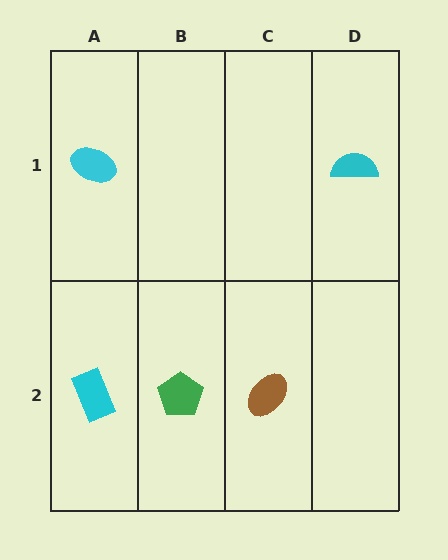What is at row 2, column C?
A brown ellipse.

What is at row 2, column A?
A cyan rectangle.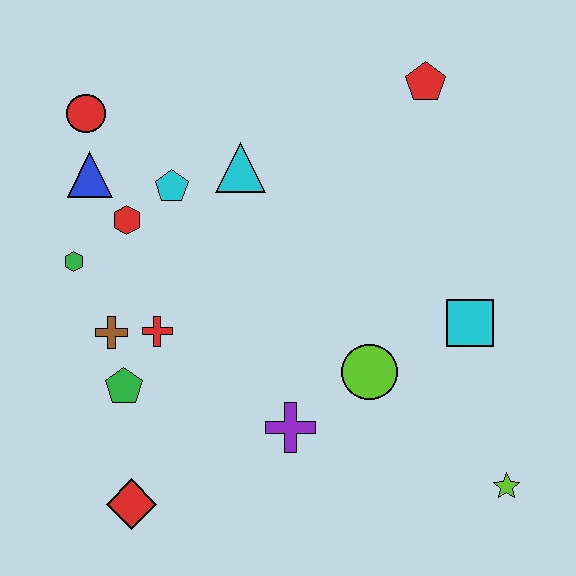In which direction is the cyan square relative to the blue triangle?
The cyan square is to the right of the blue triangle.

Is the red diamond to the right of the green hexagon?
Yes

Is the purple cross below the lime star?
No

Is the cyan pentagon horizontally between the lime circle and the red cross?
Yes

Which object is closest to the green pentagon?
The brown cross is closest to the green pentagon.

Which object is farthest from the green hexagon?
The lime star is farthest from the green hexagon.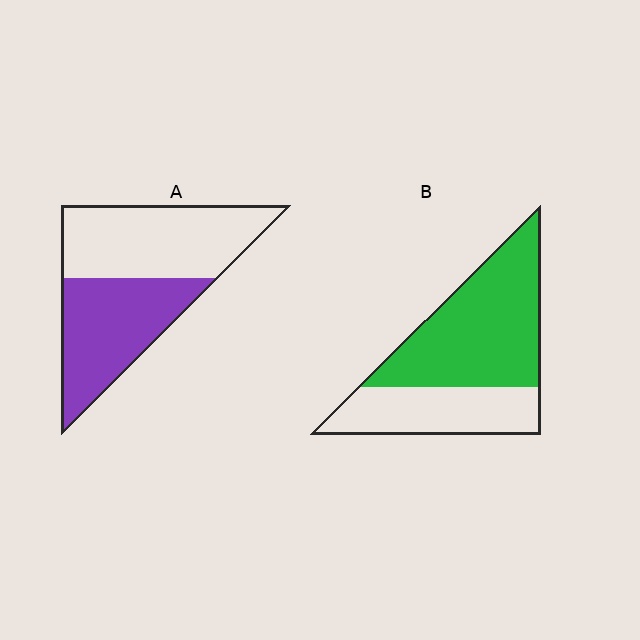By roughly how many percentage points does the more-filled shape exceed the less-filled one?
By roughly 15 percentage points (B over A).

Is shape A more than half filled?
Roughly half.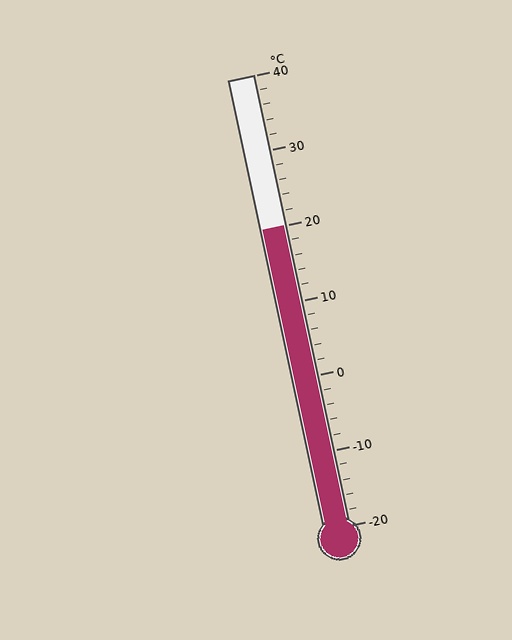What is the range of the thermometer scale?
The thermometer scale ranges from -20°C to 40°C.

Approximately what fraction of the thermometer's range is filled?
The thermometer is filled to approximately 65% of its range.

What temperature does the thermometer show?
The thermometer shows approximately 20°C.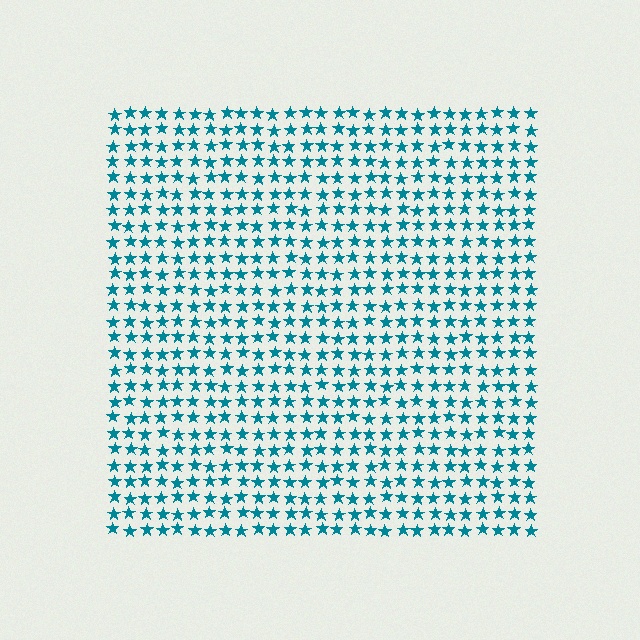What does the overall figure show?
The overall figure shows a square.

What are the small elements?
The small elements are stars.